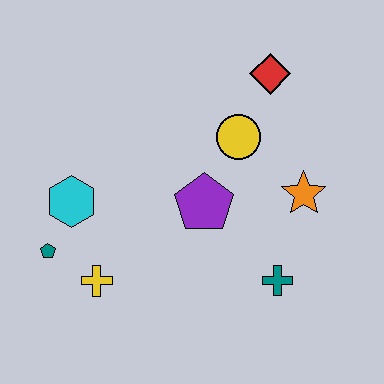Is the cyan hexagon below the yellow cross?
No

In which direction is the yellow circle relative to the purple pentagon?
The yellow circle is above the purple pentagon.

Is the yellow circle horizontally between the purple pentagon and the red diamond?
Yes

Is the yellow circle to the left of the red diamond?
Yes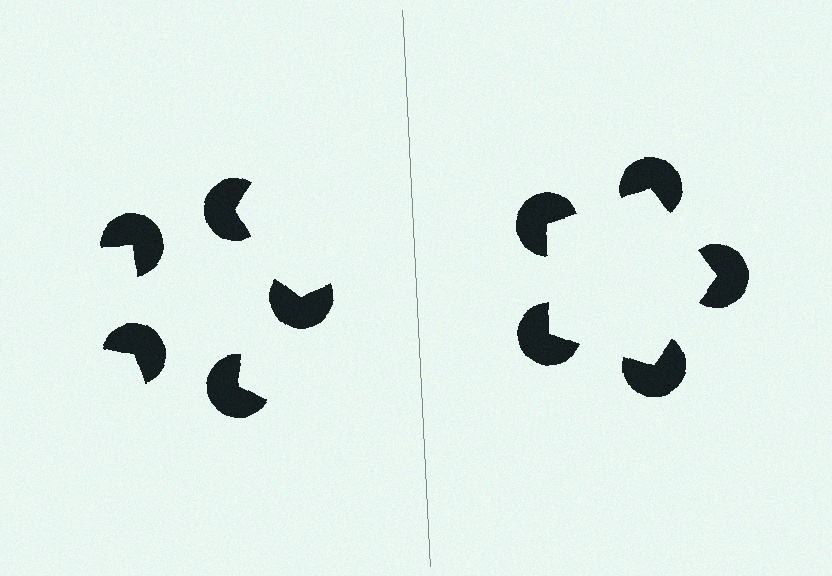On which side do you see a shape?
An illusory pentagon appears on the right side. On the left side the wedge cuts are rotated, so no coherent shape forms.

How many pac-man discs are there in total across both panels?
10 — 5 on each side.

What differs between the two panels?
The pac-man discs are positioned identically on both sides; only the wedge orientations differ. On the right they align to a pentagon; on the left they are misaligned.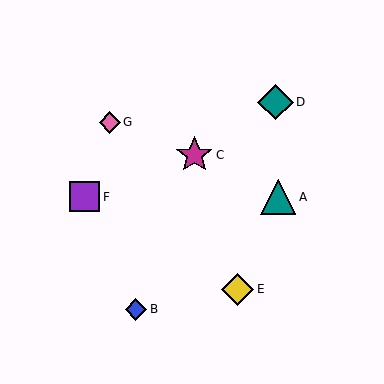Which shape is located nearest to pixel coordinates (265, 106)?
The teal diamond (labeled D) at (276, 102) is nearest to that location.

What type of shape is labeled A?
Shape A is a teal triangle.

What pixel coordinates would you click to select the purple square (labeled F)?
Click at (85, 197) to select the purple square F.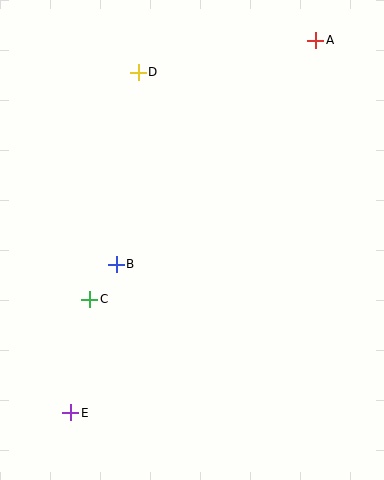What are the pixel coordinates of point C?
Point C is at (90, 299).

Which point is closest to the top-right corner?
Point A is closest to the top-right corner.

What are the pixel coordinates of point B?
Point B is at (116, 264).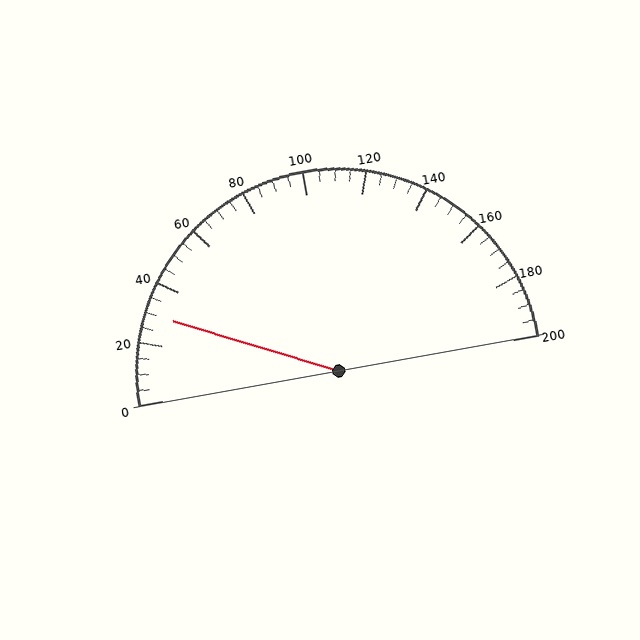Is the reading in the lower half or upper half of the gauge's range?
The reading is in the lower half of the range (0 to 200).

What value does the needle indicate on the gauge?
The needle indicates approximately 30.